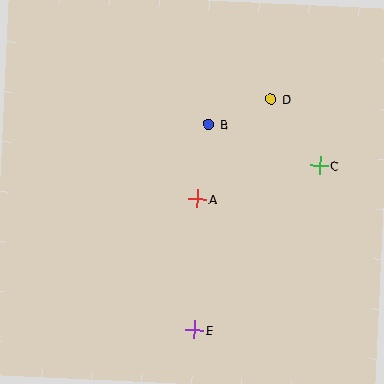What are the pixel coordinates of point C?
Point C is at (320, 165).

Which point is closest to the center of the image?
Point A at (197, 199) is closest to the center.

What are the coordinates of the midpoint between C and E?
The midpoint between C and E is at (257, 248).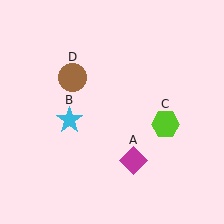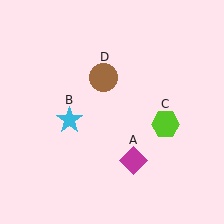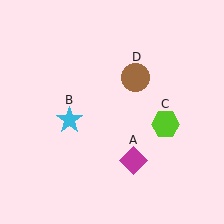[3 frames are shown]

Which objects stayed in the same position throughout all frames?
Magenta diamond (object A) and cyan star (object B) and lime hexagon (object C) remained stationary.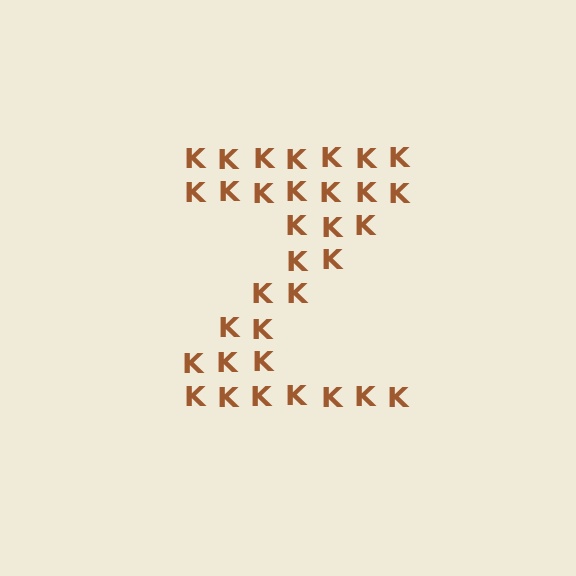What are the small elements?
The small elements are letter K's.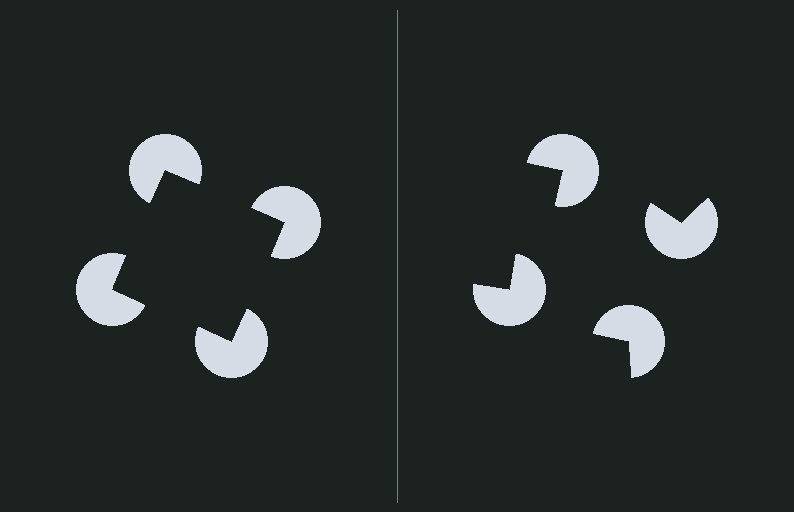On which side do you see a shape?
An illusory square appears on the left side. On the right side the wedge cuts are rotated, so no coherent shape forms.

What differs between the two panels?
The pac-man discs are positioned identically on both sides; only the wedge orientations differ. On the left they align to a square; on the right they are misaligned.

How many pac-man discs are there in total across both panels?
8 — 4 on each side.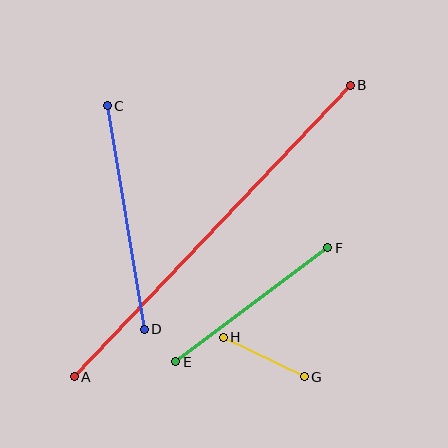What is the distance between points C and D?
The distance is approximately 226 pixels.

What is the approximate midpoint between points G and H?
The midpoint is at approximately (264, 357) pixels.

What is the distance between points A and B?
The distance is approximately 402 pixels.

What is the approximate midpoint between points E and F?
The midpoint is at approximately (252, 305) pixels.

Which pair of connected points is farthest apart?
Points A and B are farthest apart.